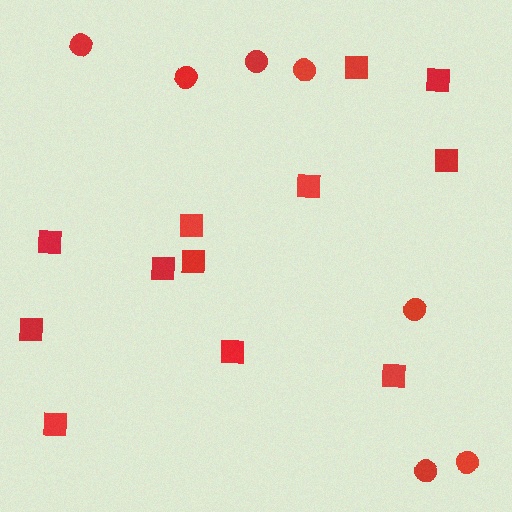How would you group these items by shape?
There are 2 groups: one group of squares (12) and one group of circles (7).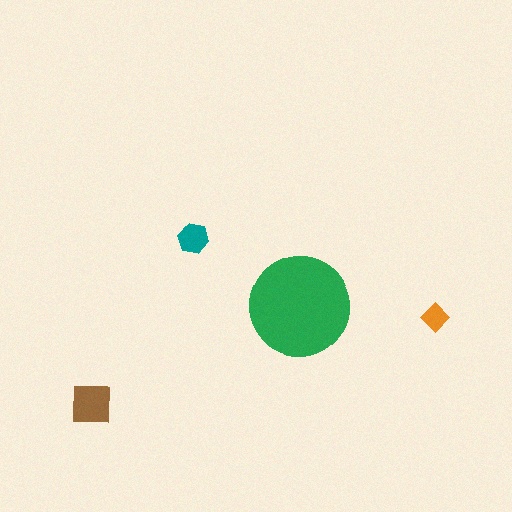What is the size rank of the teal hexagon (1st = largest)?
3rd.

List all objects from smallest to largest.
The orange diamond, the teal hexagon, the brown square, the green circle.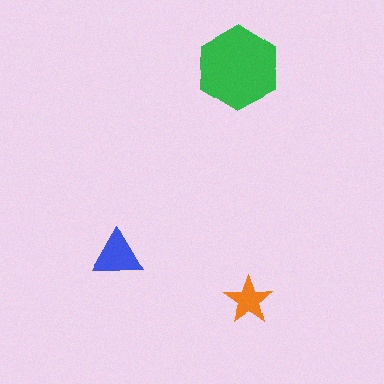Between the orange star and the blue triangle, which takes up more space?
The blue triangle.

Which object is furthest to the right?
The orange star is rightmost.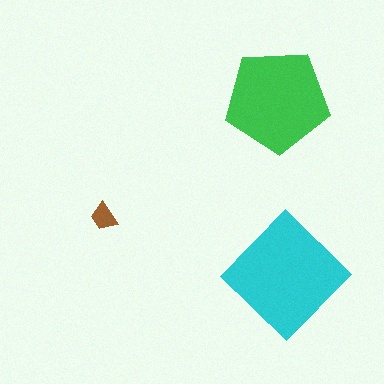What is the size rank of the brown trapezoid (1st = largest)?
3rd.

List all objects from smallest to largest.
The brown trapezoid, the green pentagon, the cyan diamond.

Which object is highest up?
The green pentagon is topmost.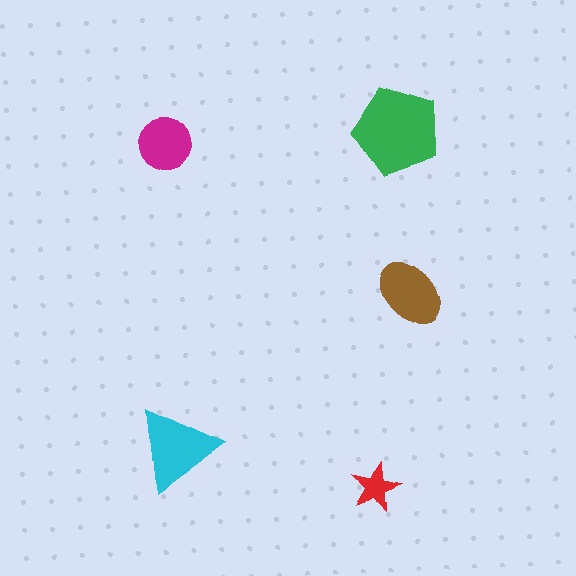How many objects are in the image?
There are 5 objects in the image.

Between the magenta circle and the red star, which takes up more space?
The magenta circle.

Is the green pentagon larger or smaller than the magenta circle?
Larger.